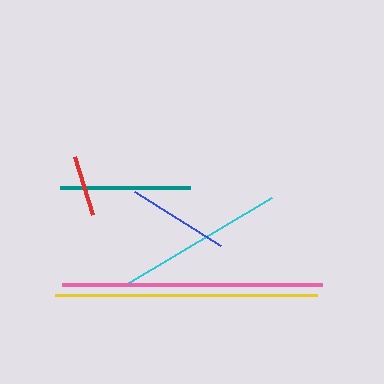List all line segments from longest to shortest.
From longest to shortest: yellow, pink, cyan, teal, blue, red.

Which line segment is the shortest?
The red line is the shortest at approximately 61 pixels.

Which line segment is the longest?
The yellow line is the longest at approximately 263 pixels.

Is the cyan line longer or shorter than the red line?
The cyan line is longer than the red line.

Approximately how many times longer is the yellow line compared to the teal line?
The yellow line is approximately 2.0 times the length of the teal line.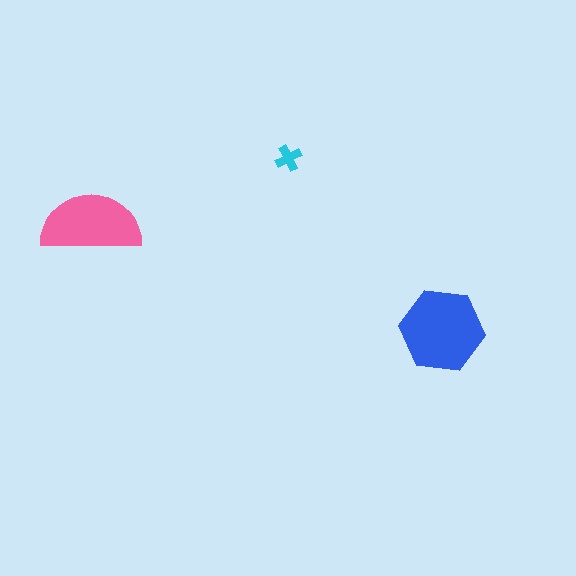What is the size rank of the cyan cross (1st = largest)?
3rd.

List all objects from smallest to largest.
The cyan cross, the pink semicircle, the blue hexagon.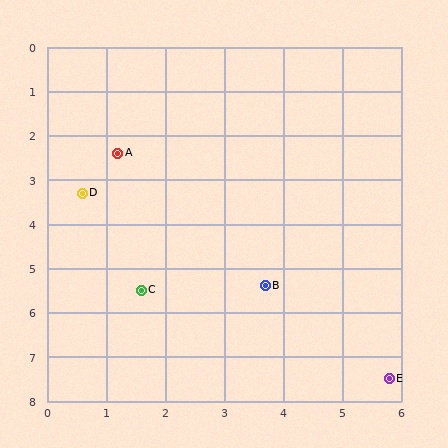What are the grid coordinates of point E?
Point E is at approximately (5.8, 7.5).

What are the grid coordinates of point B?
Point B is at approximately (3.7, 5.4).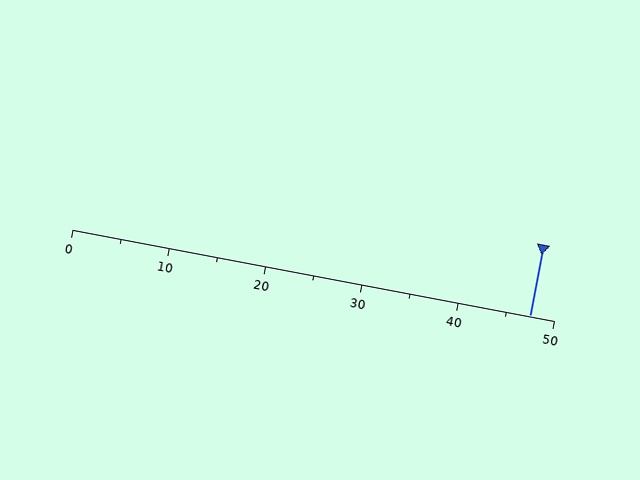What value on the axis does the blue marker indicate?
The marker indicates approximately 47.5.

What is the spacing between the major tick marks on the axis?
The major ticks are spaced 10 apart.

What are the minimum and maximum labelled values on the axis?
The axis runs from 0 to 50.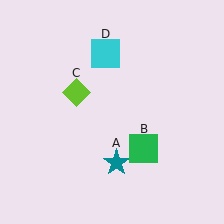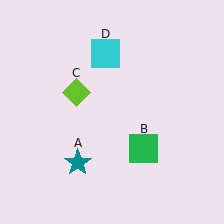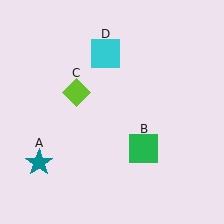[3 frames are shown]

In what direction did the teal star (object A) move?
The teal star (object A) moved left.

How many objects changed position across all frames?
1 object changed position: teal star (object A).